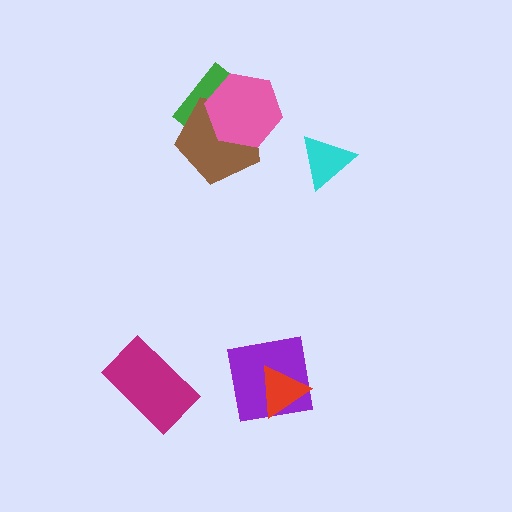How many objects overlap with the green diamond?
2 objects overlap with the green diamond.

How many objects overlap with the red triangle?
1 object overlaps with the red triangle.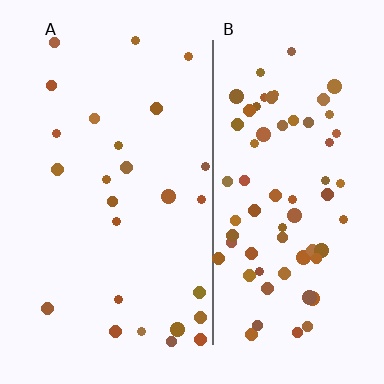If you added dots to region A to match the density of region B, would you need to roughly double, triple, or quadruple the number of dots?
Approximately triple.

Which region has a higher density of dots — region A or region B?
B (the right).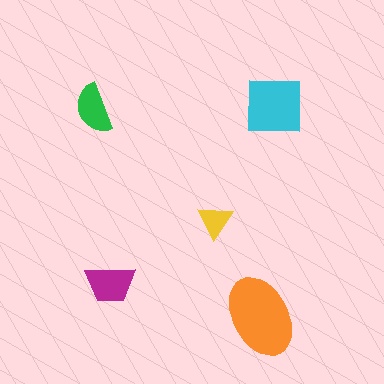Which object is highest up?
The cyan square is topmost.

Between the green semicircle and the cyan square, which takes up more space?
The cyan square.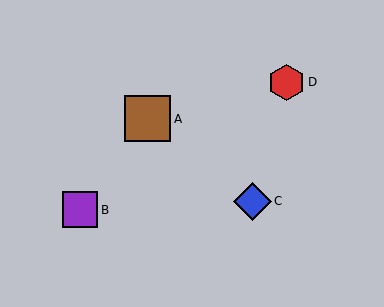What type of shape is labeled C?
Shape C is a blue diamond.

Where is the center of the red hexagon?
The center of the red hexagon is at (286, 82).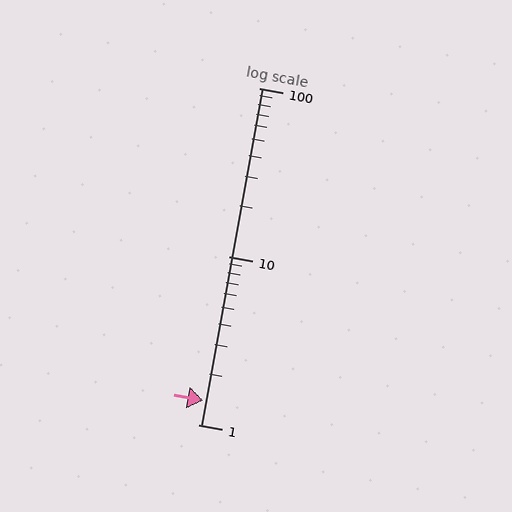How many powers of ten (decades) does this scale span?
The scale spans 2 decades, from 1 to 100.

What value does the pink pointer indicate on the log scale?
The pointer indicates approximately 1.4.